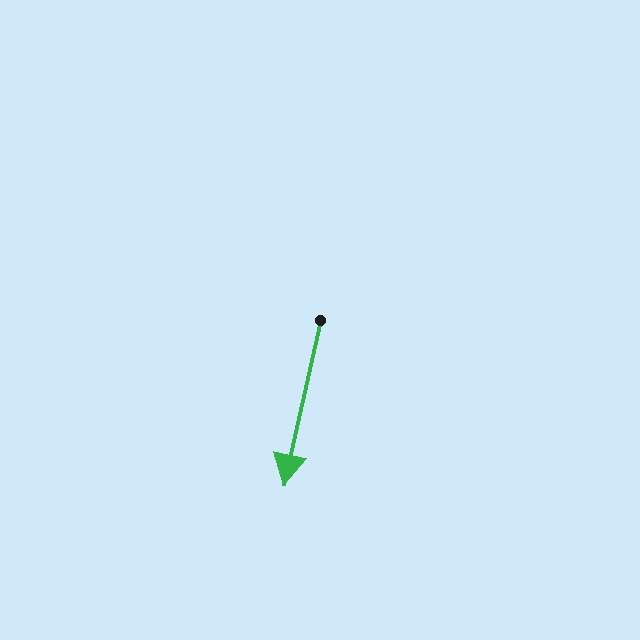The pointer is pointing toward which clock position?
Roughly 6 o'clock.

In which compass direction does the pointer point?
South.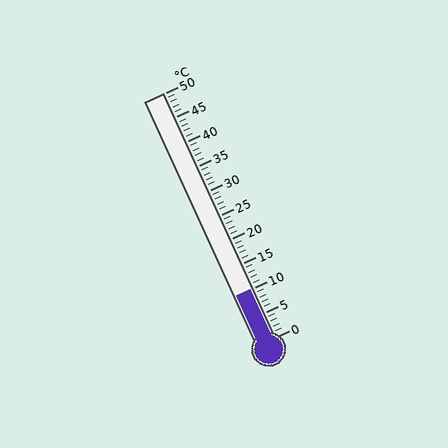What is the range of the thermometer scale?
The thermometer scale ranges from 0°C to 50°C.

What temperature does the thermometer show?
The thermometer shows approximately 10°C.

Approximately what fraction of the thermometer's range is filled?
The thermometer is filled to approximately 20% of its range.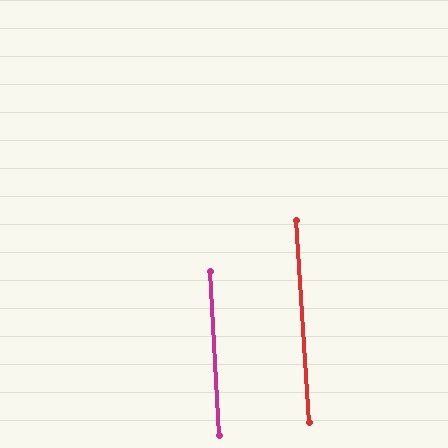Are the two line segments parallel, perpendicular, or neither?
Parallel — their directions differ by only 0.4°.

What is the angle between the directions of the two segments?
Approximately 0 degrees.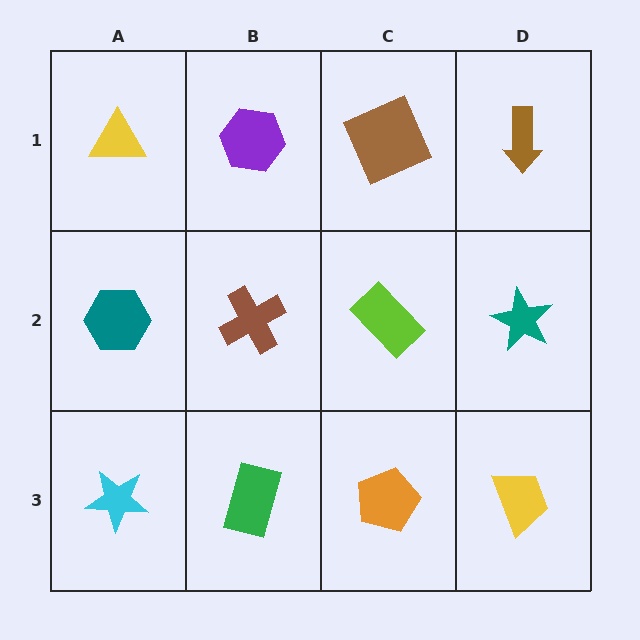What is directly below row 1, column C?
A lime rectangle.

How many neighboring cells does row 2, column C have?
4.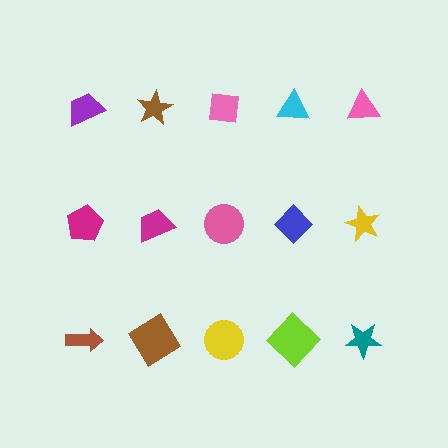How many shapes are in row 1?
5 shapes.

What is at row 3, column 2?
A brown diamond.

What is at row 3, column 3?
A yellow circle.